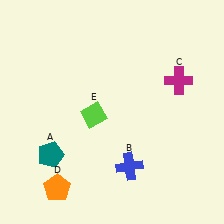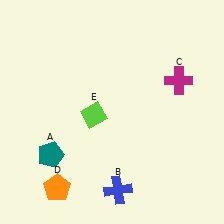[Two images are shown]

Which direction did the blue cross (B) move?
The blue cross (B) moved down.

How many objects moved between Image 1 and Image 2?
1 object moved between the two images.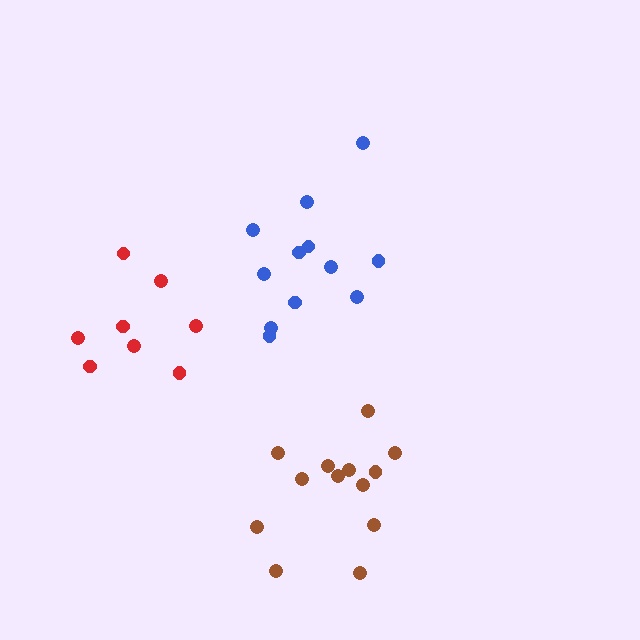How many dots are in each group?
Group 1: 13 dots, Group 2: 12 dots, Group 3: 8 dots (33 total).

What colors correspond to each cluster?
The clusters are colored: brown, blue, red.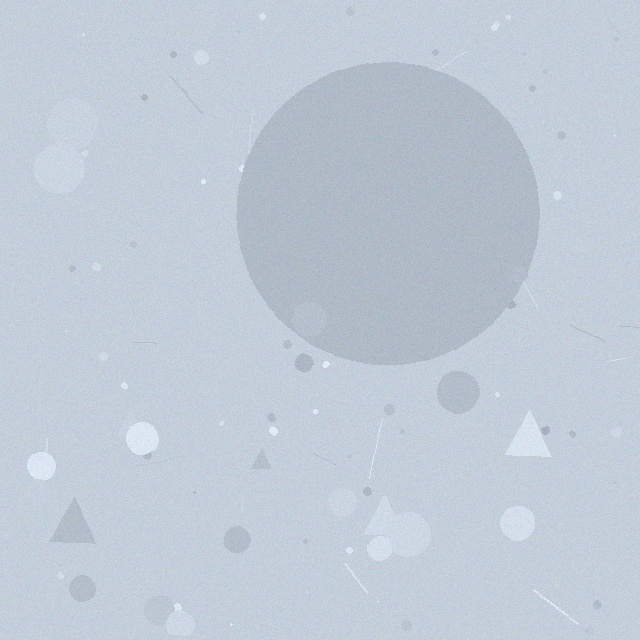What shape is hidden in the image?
A circle is hidden in the image.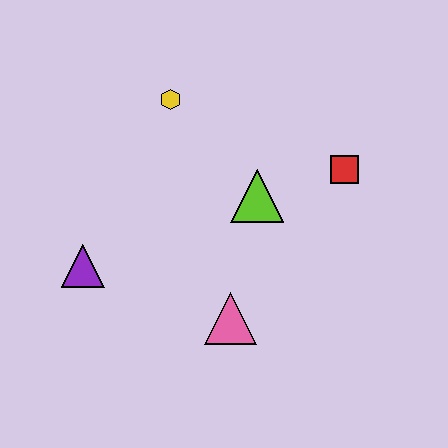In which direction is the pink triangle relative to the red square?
The pink triangle is below the red square.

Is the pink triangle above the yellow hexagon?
No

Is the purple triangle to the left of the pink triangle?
Yes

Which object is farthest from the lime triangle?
The purple triangle is farthest from the lime triangle.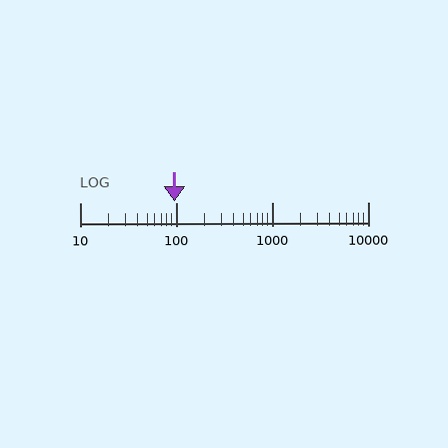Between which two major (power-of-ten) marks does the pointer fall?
The pointer is between 10 and 100.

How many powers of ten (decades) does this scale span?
The scale spans 3 decades, from 10 to 10000.